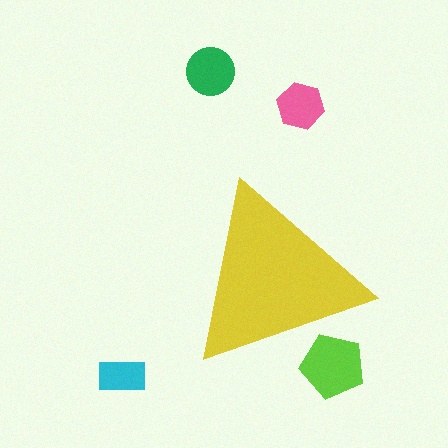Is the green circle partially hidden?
No, the green circle is fully visible.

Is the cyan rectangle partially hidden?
No, the cyan rectangle is fully visible.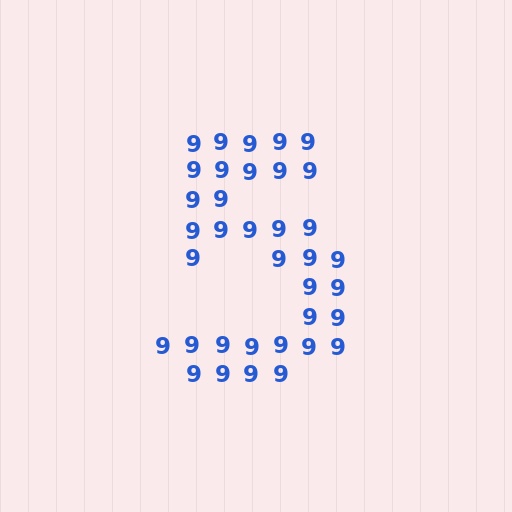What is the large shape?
The large shape is the digit 5.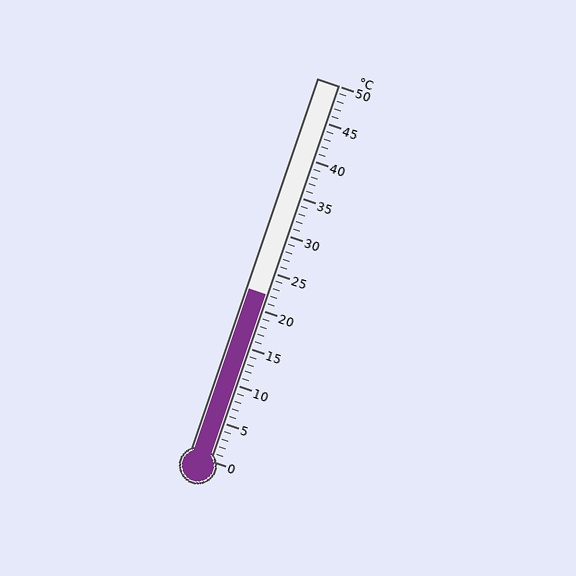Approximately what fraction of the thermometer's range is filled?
The thermometer is filled to approximately 45% of its range.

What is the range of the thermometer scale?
The thermometer scale ranges from 0°C to 50°C.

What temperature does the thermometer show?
The thermometer shows approximately 22°C.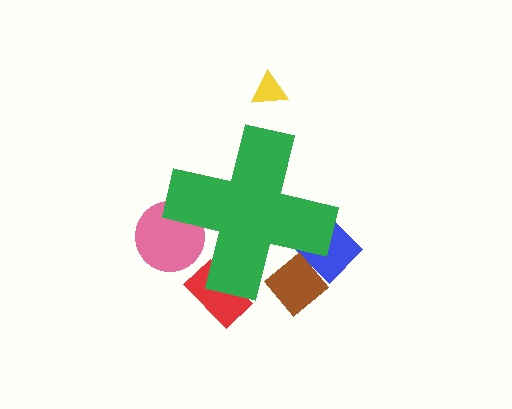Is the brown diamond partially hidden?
Yes, the brown diamond is partially hidden behind the green cross.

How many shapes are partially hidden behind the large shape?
4 shapes are partially hidden.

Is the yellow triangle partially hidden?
No, the yellow triangle is fully visible.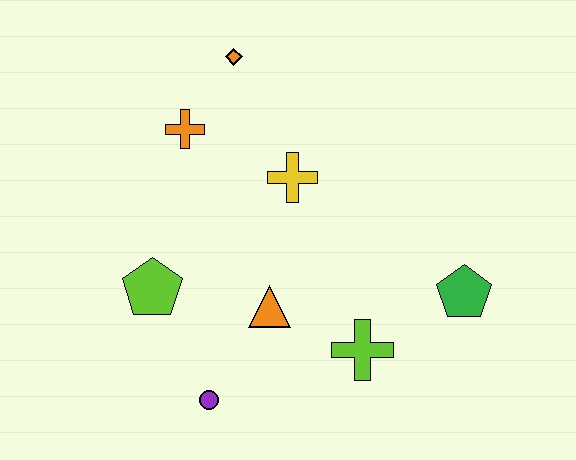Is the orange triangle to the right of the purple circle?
Yes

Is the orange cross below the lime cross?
No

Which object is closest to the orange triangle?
The lime cross is closest to the orange triangle.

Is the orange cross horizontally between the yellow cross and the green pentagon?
No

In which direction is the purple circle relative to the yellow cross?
The purple circle is below the yellow cross.